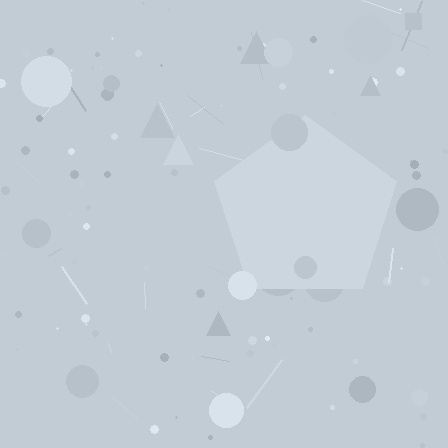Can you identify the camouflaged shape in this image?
The camouflaged shape is a pentagon.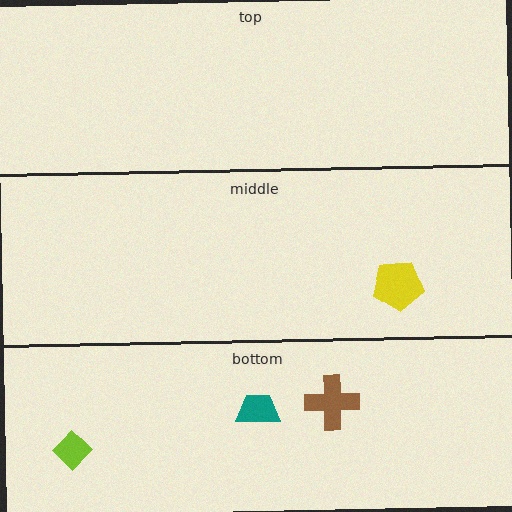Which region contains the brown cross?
The bottom region.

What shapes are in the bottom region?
The lime diamond, the brown cross, the teal trapezoid.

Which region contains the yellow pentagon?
The middle region.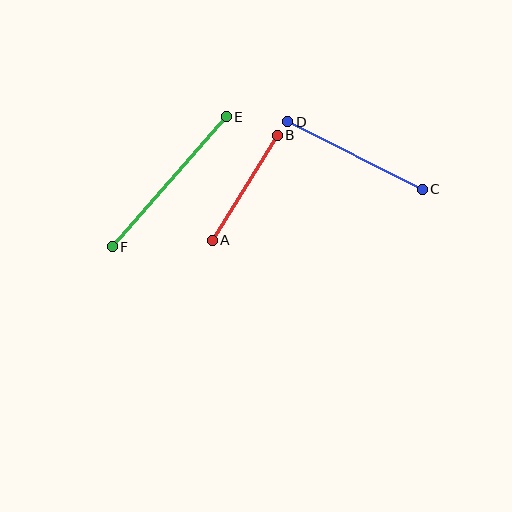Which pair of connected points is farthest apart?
Points E and F are farthest apart.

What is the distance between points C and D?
The distance is approximately 151 pixels.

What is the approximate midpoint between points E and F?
The midpoint is at approximately (169, 182) pixels.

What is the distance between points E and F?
The distance is approximately 173 pixels.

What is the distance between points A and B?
The distance is approximately 124 pixels.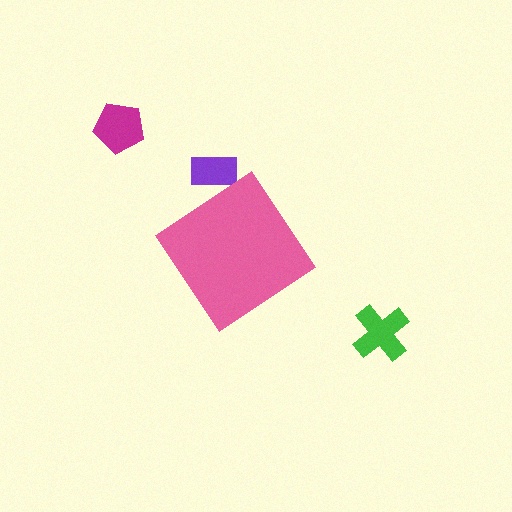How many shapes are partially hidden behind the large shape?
1 shape is partially hidden.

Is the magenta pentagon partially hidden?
No, the magenta pentagon is fully visible.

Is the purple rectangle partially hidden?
Yes, the purple rectangle is partially hidden behind the pink diamond.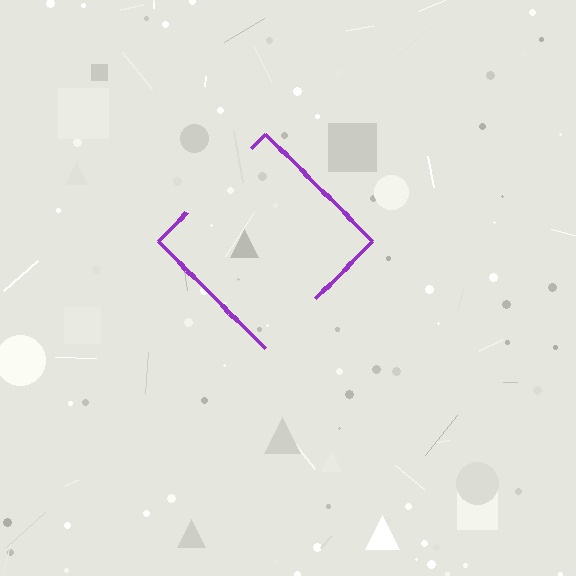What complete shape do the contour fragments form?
The contour fragments form a diamond.